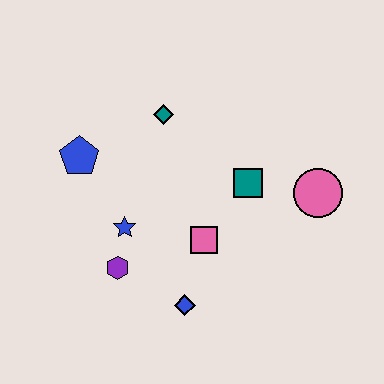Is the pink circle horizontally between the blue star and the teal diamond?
No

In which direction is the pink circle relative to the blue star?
The pink circle is to the right of the blue star.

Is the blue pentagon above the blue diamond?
Yes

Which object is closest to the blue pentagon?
The blue star is closest to the blue pentagon.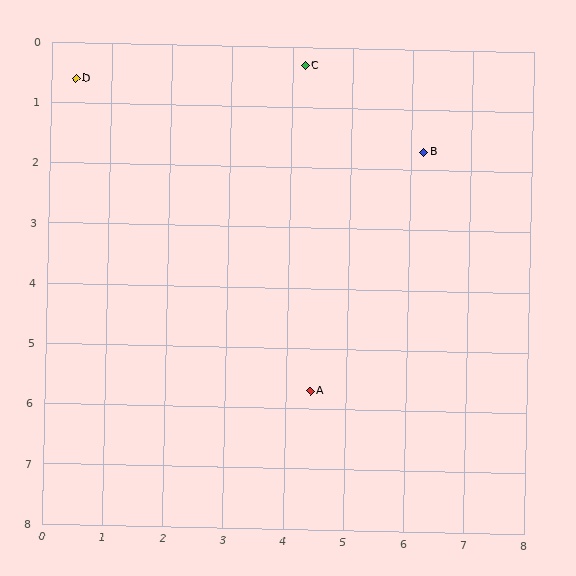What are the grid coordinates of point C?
Point C is at approximately (4.2, 0.3).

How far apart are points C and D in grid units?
Points C and D are about 3.8 grid units apart.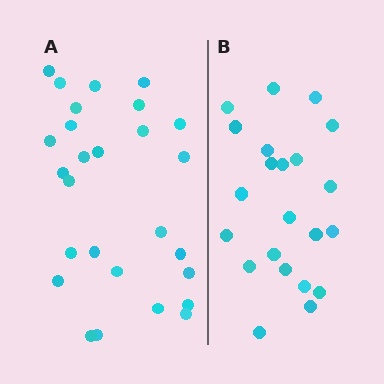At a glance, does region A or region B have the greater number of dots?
Region A (the left region) has more dots.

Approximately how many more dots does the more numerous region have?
Region A has about 5 more dots than region B.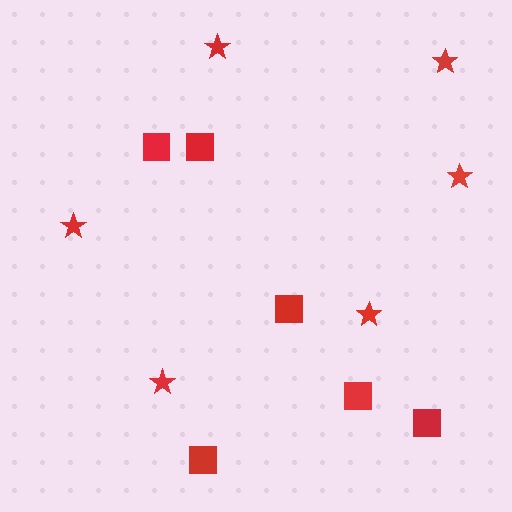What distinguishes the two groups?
There are 2 groups: one group of stars (6) and one group of squares (6).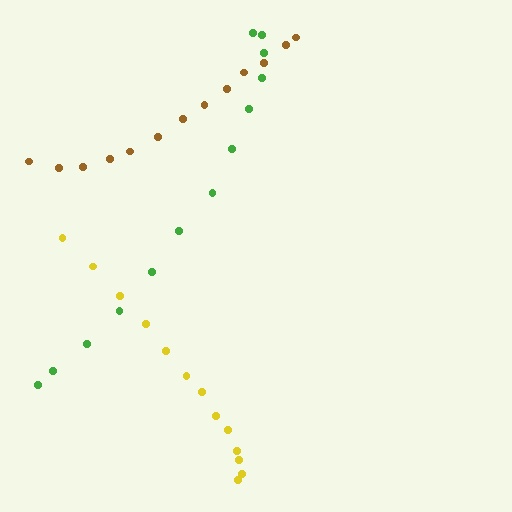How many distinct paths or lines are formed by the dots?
There are 3 distinct paths.